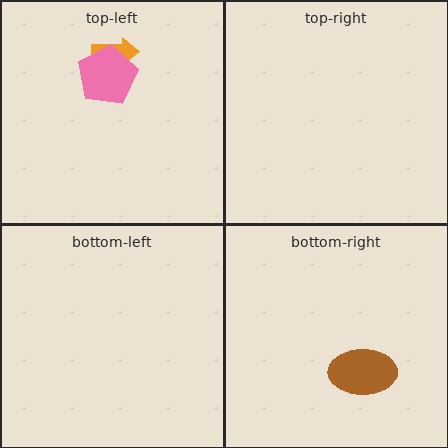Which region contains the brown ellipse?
The bottom-right region.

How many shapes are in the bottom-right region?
1.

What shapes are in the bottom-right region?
The brown ellipse.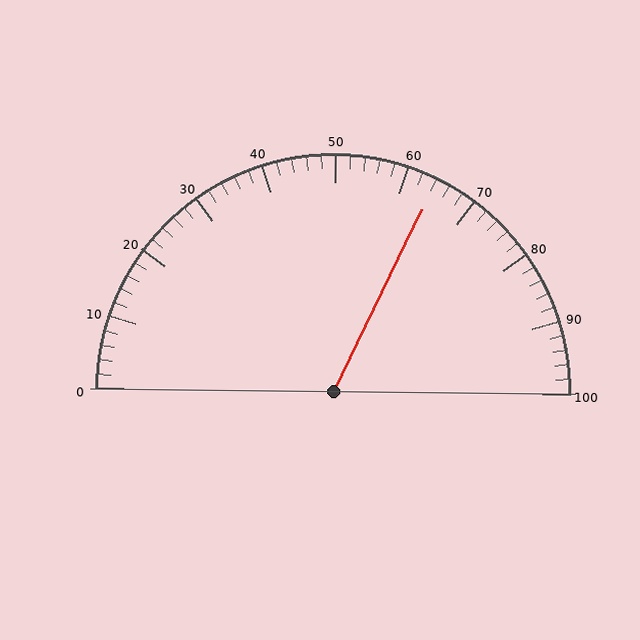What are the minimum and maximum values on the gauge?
The gauge ranges from 0 to 100.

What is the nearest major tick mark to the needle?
The nearest major tick mark is 60.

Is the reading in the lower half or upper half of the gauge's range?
The reading is in the upper half of the range (0 to 100).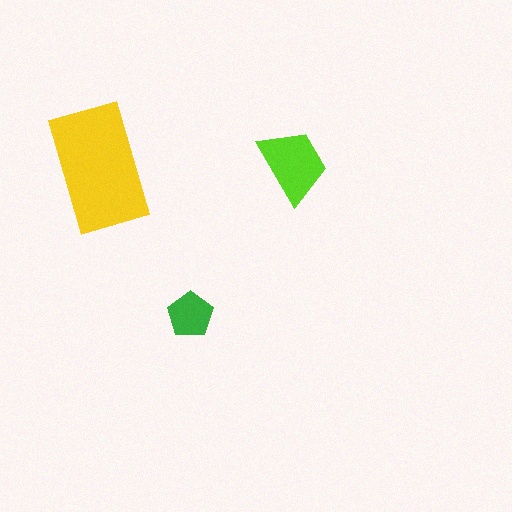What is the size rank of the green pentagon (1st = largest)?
3rd.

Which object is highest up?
The lime trapezoid is topmost.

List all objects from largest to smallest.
The yellow rectangle, the lime trapezoid, the green pentagon.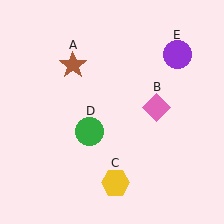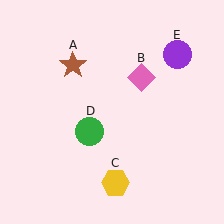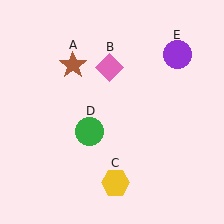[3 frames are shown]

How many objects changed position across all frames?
1 object changed position: pink diamond (object B).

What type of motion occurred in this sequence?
The pink diamond (object B) rotated counterclockwise around the center of the scene.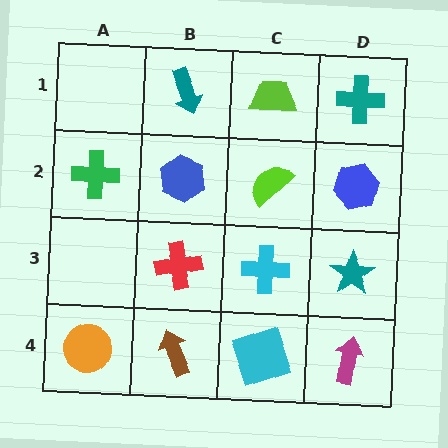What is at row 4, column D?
A magenta arrow.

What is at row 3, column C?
A cyan cross.